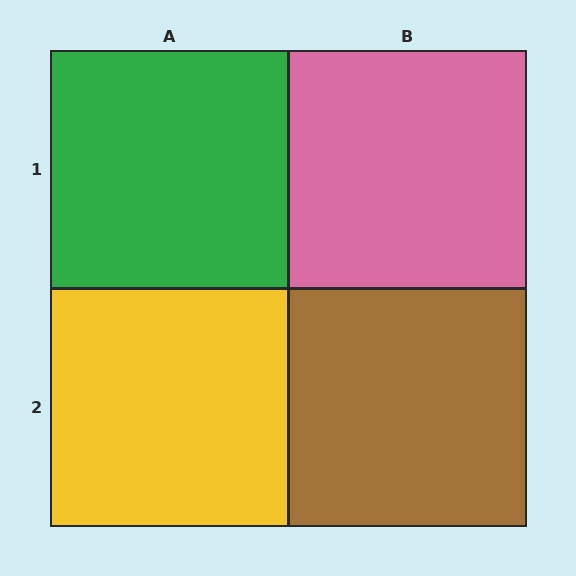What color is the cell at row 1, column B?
Pink.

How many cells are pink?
1 cell is pink.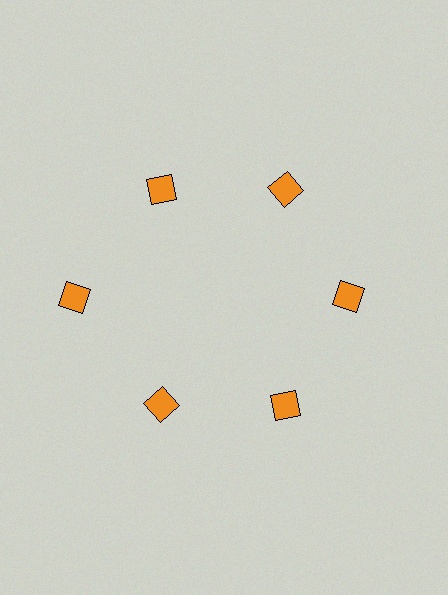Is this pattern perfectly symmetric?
No. The 6 orange squares are arranged in a ring, but one element near the 9 o'clock position is pushed outward from the center, breaking the 6-fold rotational symmetry.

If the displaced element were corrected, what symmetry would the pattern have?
It would have 6-fold rotational symmetry — the pattern would map onto itself every 60 degrees.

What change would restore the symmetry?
The symmetry would be restored by moving it inward, back onto the ring so that all 6 squares sit at equal angles and equal distance from the center.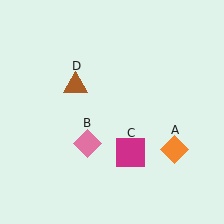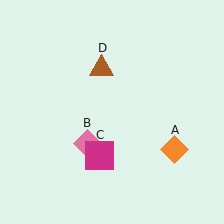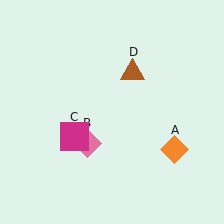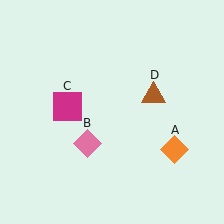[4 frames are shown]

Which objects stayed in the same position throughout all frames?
Orange diamond (object A) and pink diamond (object B) remained stationary.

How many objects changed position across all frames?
2 objects changed position: magenta square (object C), brown triangle (object D).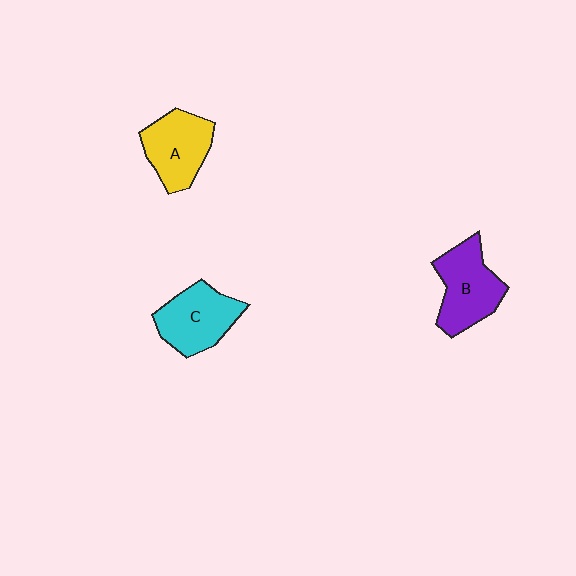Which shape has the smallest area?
Shape A (yellow).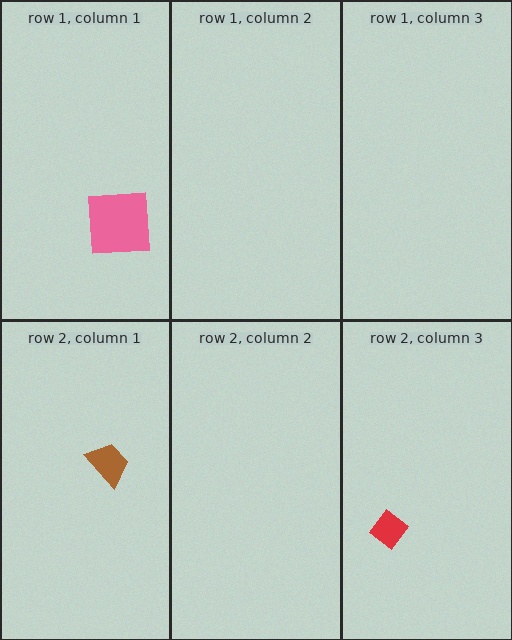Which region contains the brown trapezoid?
The row 2, column 1 region.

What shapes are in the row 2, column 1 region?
The brown trapezoid.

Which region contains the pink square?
The row 1, column 1 region.